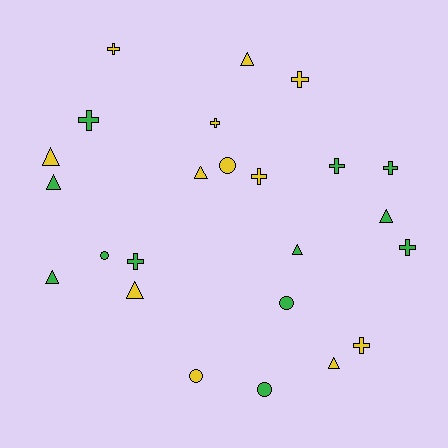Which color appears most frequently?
Yellow, with 12 objects.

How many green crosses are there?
There are 5 green crosses.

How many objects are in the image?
There are 24 objects.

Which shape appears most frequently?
Cross, with 10 objects.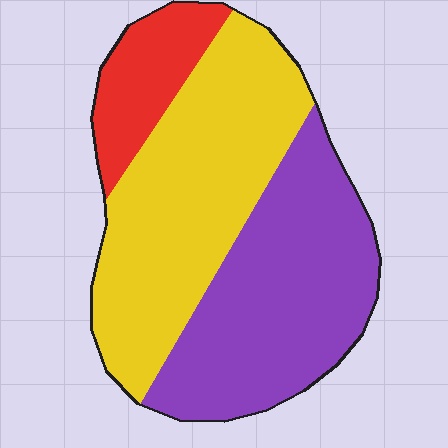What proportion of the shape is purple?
Purple covers around 40% of the shape.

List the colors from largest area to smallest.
From largest to smallest: yellow, purple, red.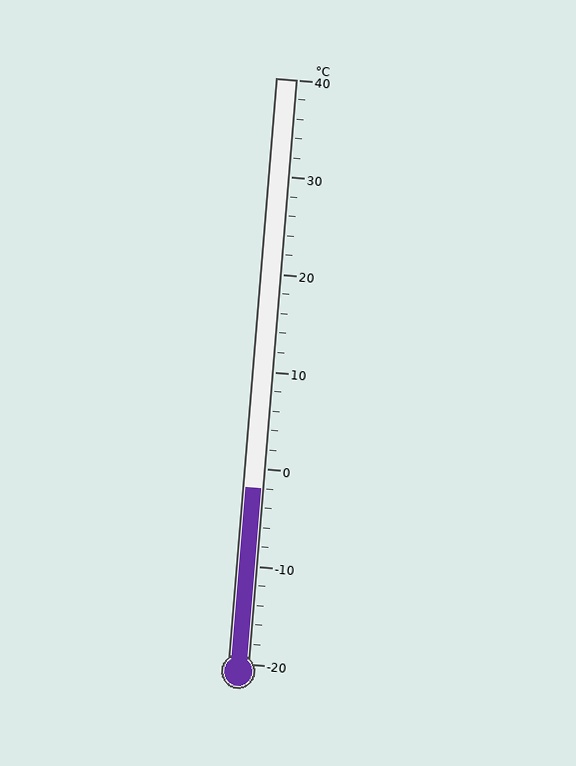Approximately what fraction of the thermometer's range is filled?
The thermometer is filled to approximately 30% of its range.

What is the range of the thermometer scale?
The thermometer scale ranges from -20°C to 40°C.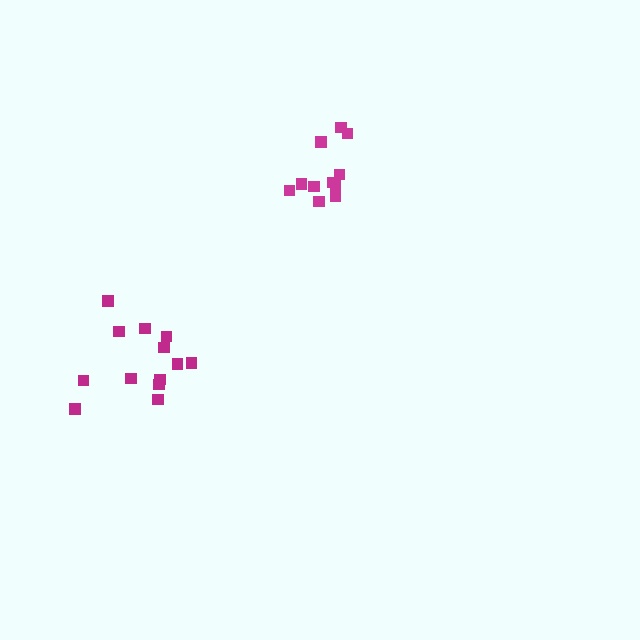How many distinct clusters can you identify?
There are 2 distinct clusters.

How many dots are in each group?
Group 1: 13 dots, Group 2: 11 dots (24 total).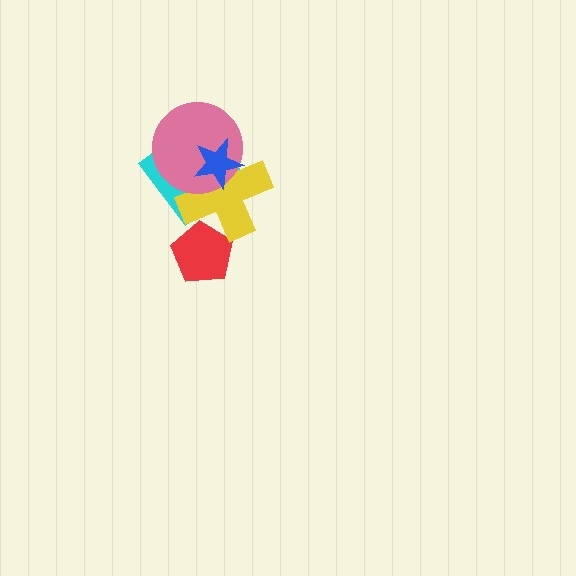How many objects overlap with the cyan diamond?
3 objects overlap with the cyan diamond.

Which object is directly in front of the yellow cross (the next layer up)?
The pink circle is directly in front of the yellow cross.